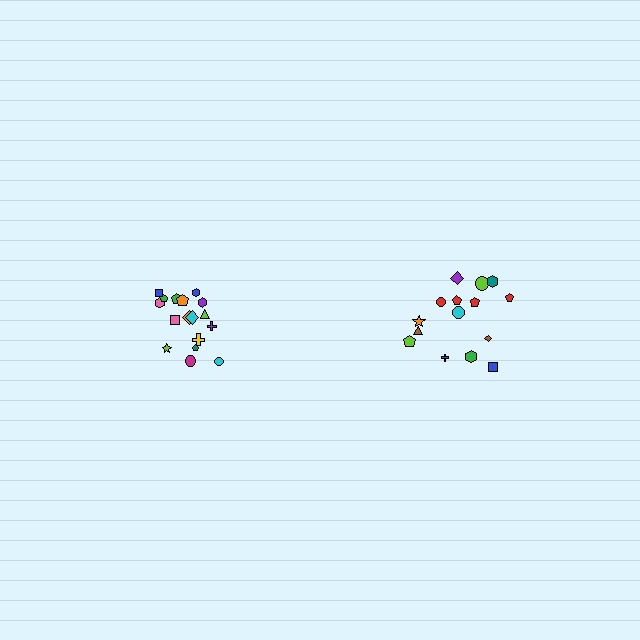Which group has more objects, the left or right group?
The left group.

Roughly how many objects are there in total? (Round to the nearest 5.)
Roughly 35 objects in total.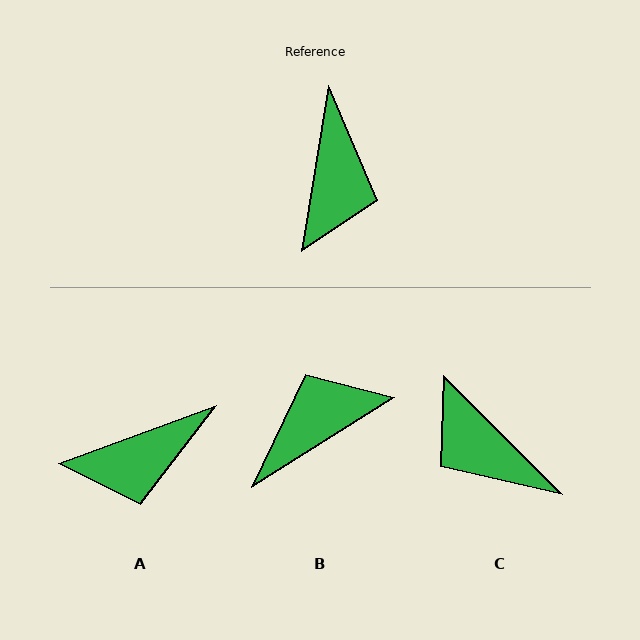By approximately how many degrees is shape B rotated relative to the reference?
Approximately 131 degrees counter-clockwise.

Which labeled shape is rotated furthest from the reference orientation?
B, about 131 degrees away.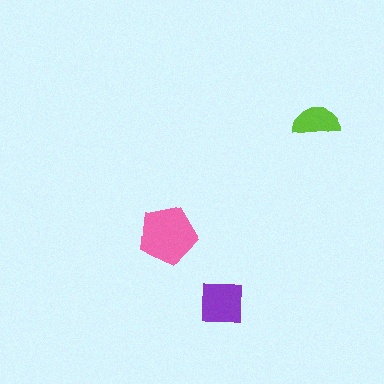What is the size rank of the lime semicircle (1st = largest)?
3rd.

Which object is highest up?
The lime semicircle is topmost.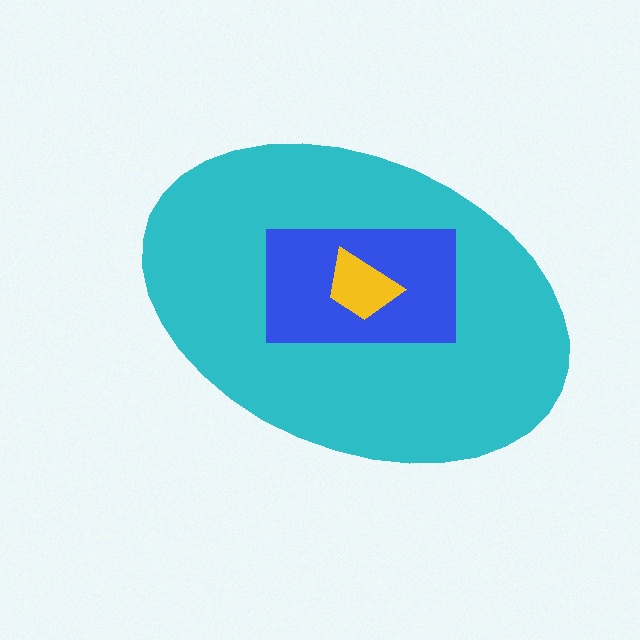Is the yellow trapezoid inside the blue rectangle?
Yes.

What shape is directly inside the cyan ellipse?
The blue rectangle.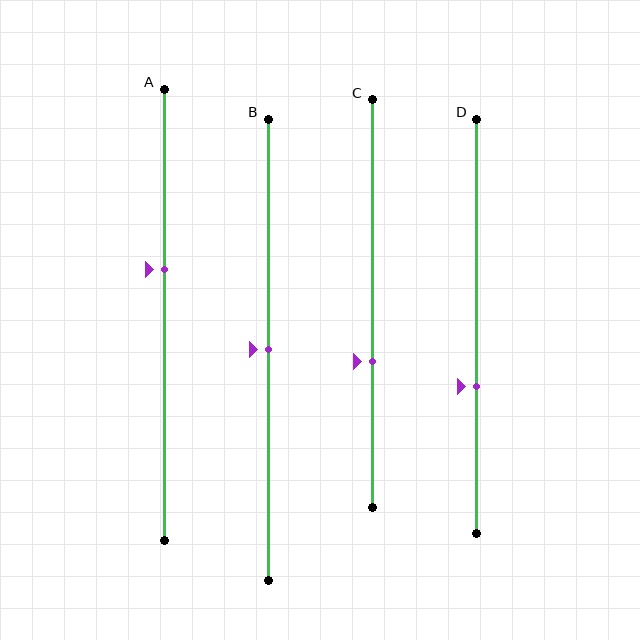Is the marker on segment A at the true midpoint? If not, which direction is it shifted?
No, the marker on segment A is shifted upward by about 10% of the segment length.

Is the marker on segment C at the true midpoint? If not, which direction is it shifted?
No, the marker on segment C is shifted downward by about 14% of the segment length.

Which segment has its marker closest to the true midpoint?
Segment B has its marker closest to the true midpoint.